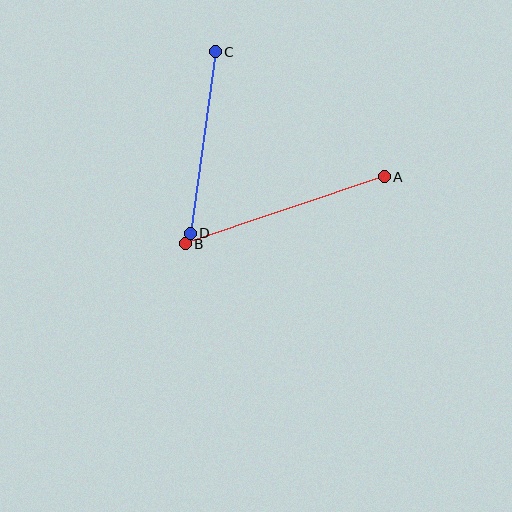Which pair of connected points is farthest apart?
Points A and B are farthest apart.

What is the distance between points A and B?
The distance is approximately 210 pixels.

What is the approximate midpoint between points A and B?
The midpoint is at approximately (285, 210) pixels.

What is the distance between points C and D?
The distance is approximately 183 pixels.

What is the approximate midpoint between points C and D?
The midpoint is at approximately (203, 142) pixels.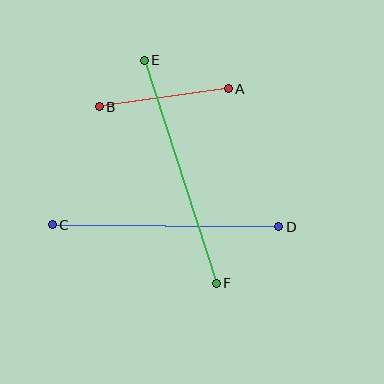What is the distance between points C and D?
The distance is approximately 227 pixels.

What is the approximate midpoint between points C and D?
The midpoint is at approximately (166, 226) pixels.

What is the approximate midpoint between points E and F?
The midpoint is at approximately (180, 172) pixels.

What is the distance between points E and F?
The distance is approximately 234 pixels.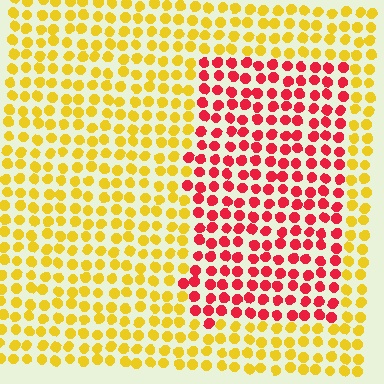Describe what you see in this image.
The image is filled with small yellow elements in a uniform arrangement. A rectangle-shaped region is visible where the elements are tinted to a slightly different hue, forming a subtle color boundary.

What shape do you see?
I see a rectangle.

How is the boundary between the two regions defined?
The boundary is defined purely by a slight shift in hue (about 60 degrees). Spacing, size, and orientation are identical on both sides.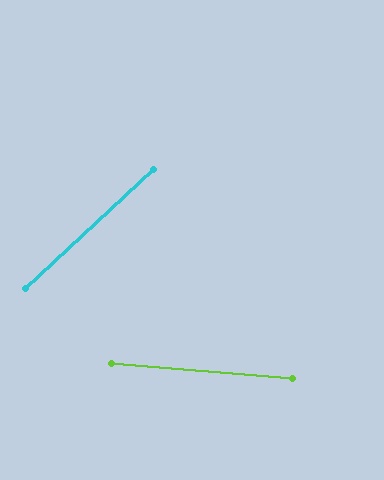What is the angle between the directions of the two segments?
Approximately 48 degrees.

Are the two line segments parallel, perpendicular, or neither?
Neither parallel nor perpendicular — they differ by about 48°.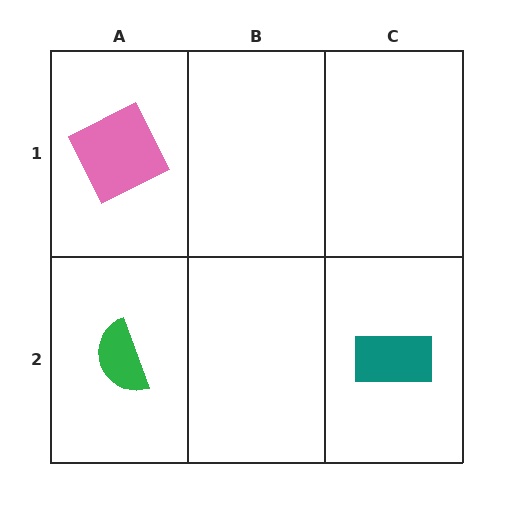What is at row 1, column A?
A pink square.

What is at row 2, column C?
A teal rectangle.